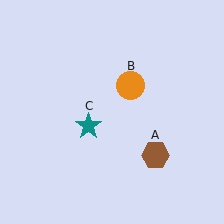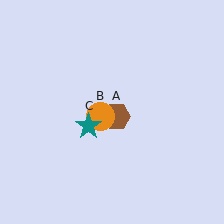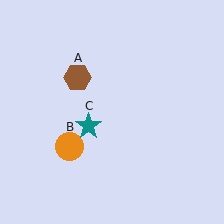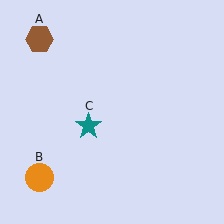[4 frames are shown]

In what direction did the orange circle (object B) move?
The orange circle (object B) moved down and to the left.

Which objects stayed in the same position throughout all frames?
Teal star (object C) remained stationary.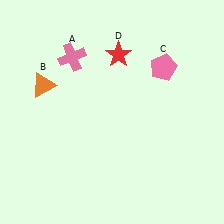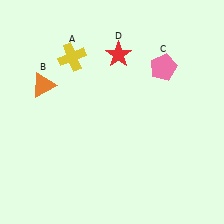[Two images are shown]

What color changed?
The cross (A) changed from pink in Image 1 to yellow in Image 2.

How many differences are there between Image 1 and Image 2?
There is 1 difference between the two images.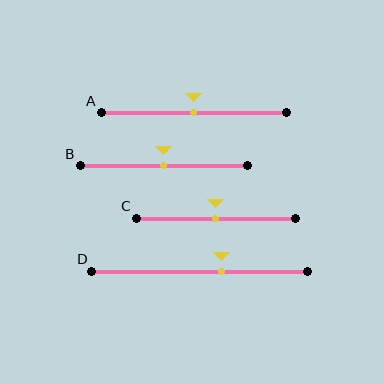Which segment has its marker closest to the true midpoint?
Segment A has its marker closest to the true midpoint.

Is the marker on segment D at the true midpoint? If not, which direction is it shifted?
No, the marker on segment D is shifted to the right by about 10% of the segment length.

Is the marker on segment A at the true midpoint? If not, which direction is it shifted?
Yes, the marker on segment A is at the true midpoint.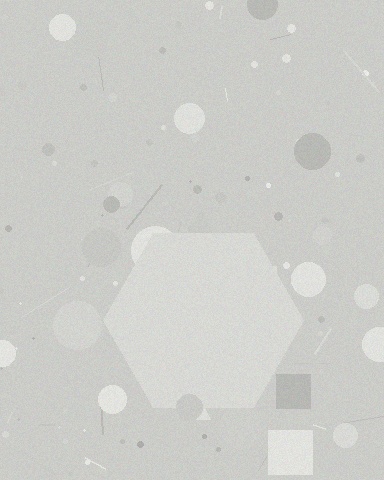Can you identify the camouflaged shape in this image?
The camouflaged shape is a hexagon.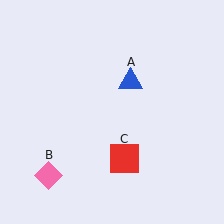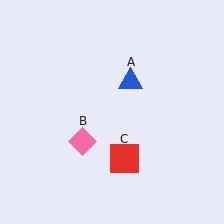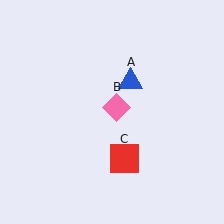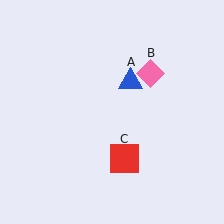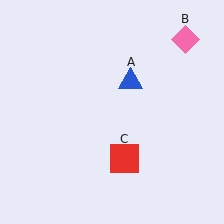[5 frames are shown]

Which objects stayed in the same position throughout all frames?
Blue triangle (object A) and red square (object C) remained stationary.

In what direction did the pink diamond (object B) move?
The pink diamond (object B) moved up and to the right.